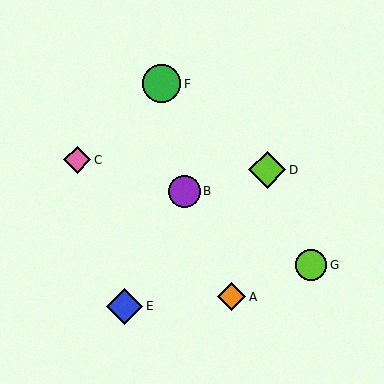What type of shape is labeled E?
Shape E is a blue diamond.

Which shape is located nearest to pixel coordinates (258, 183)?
The lime diamond (labeled D) at (267, 170) is nearest to that location.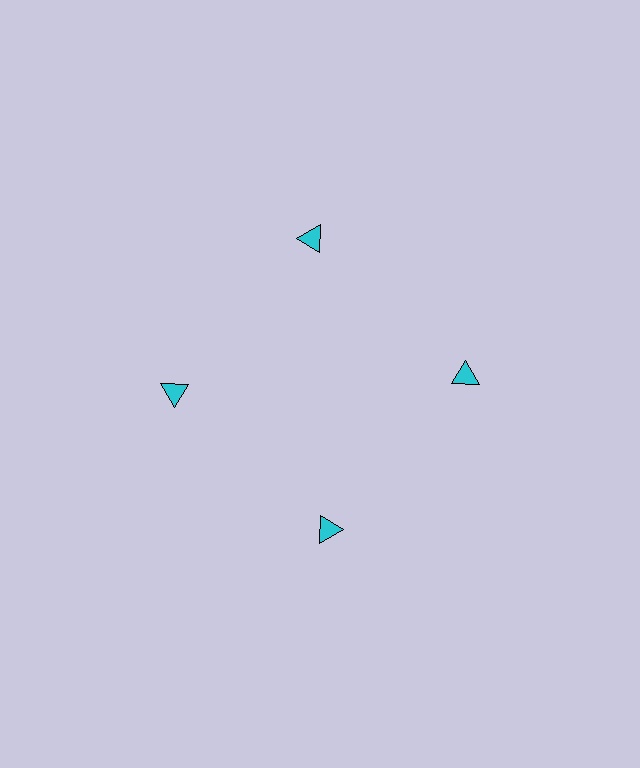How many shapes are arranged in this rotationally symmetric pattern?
There are 4 shapes, arranged in 4 groups of 1.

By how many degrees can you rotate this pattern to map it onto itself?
The pattern maps onto itself every 90 degrees of rotation.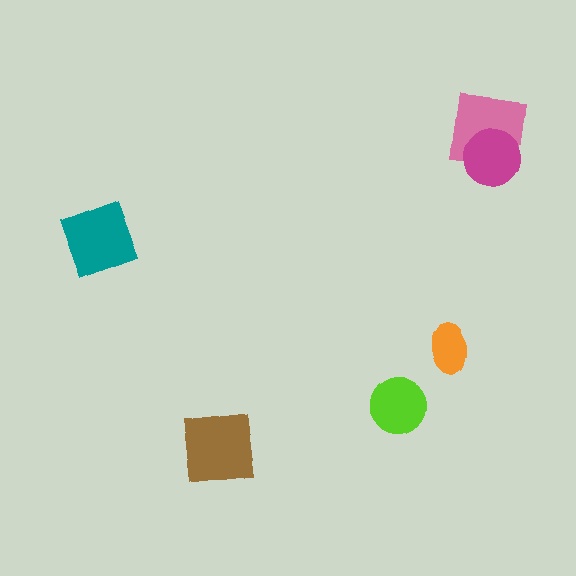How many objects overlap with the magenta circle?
1 object overlaps with the magenta circle.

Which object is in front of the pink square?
The magenta circle is in front of the pink square.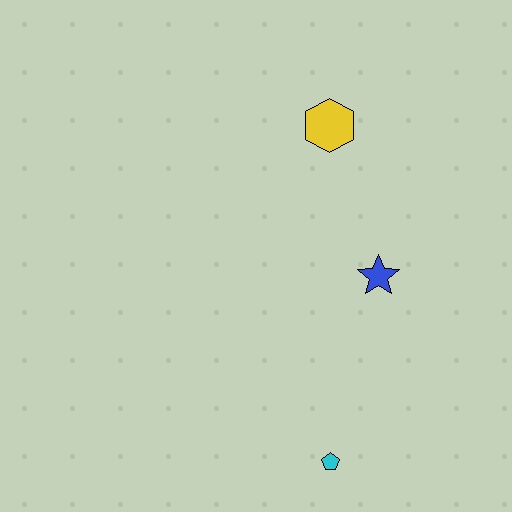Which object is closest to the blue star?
The yellow hexagon is closest to the blue star.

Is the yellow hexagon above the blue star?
Yes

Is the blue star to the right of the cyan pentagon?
Yes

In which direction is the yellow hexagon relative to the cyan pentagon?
The yellow hexagon is above the cyan pentagon.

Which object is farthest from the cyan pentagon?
The yellow hexagon is farthest from the cyan pentagon.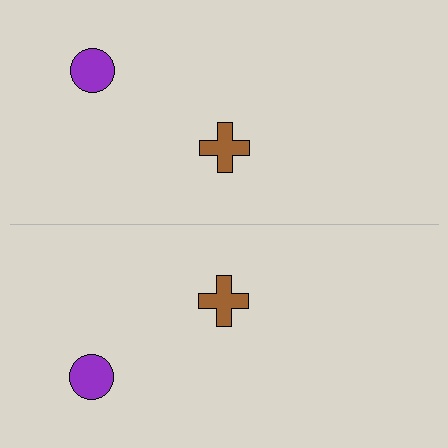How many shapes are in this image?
There are 4 shapes in this image.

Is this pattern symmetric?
Yes, this pattern has bilateral (reflection) symmetry.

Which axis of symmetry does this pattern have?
The pattern has a horizontal axis of symmetry running through the center of the image.